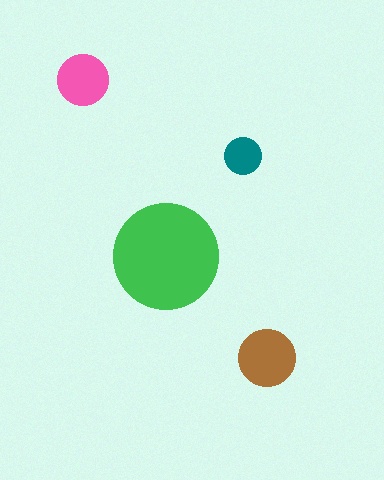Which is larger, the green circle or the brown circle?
The green one.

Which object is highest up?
The pink circle is topmost.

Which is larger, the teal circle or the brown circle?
The brown one.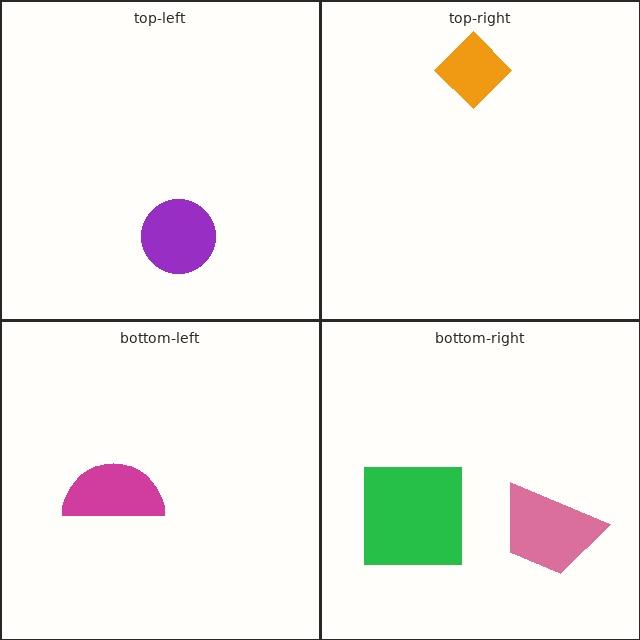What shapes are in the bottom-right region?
The green square, the pink trapezoid.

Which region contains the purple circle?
The top-left region.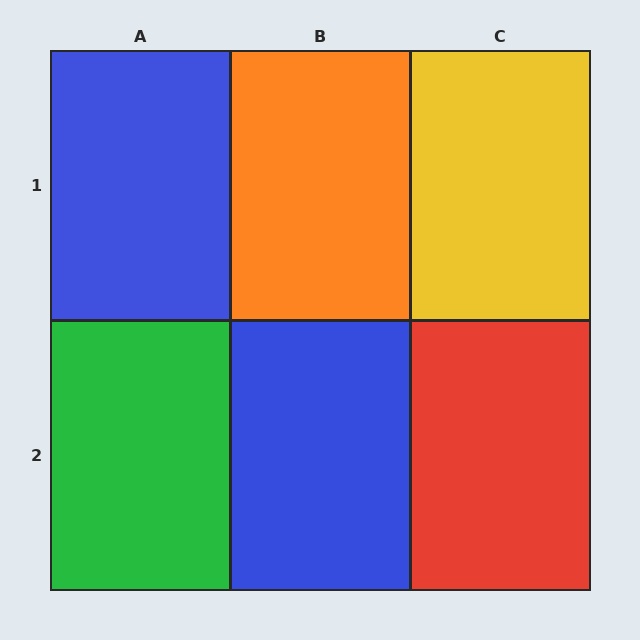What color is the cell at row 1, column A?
Blue.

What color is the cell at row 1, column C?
Yellow.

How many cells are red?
1 cell is red.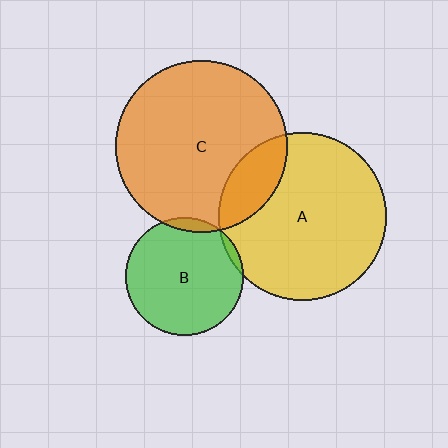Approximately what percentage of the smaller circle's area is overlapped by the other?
Approximately 5%.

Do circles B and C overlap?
Yes.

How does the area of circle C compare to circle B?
Approximately 2.1 times.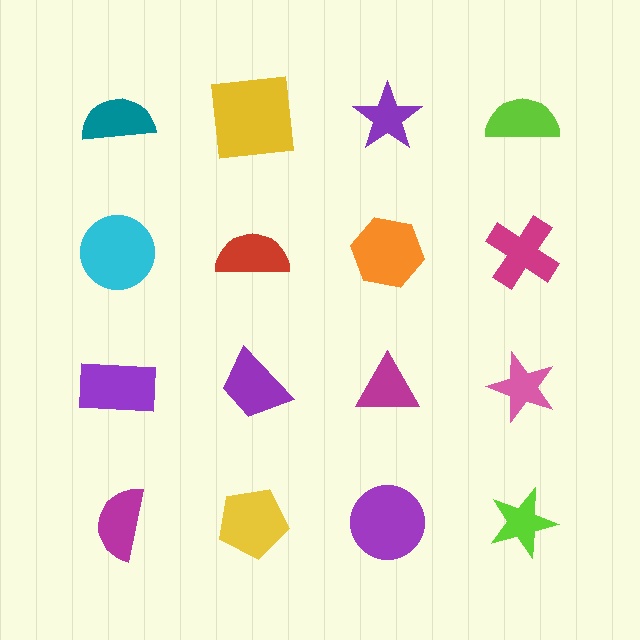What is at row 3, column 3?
A magenta triangle.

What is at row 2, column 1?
A cyan circle.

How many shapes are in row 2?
4 shapes.